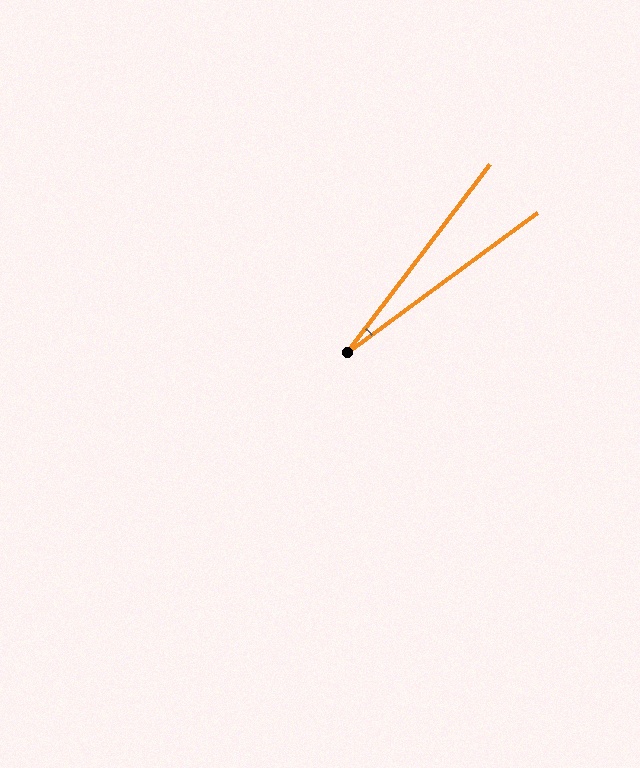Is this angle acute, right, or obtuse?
It is acute.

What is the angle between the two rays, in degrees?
Approximately 16 degrees.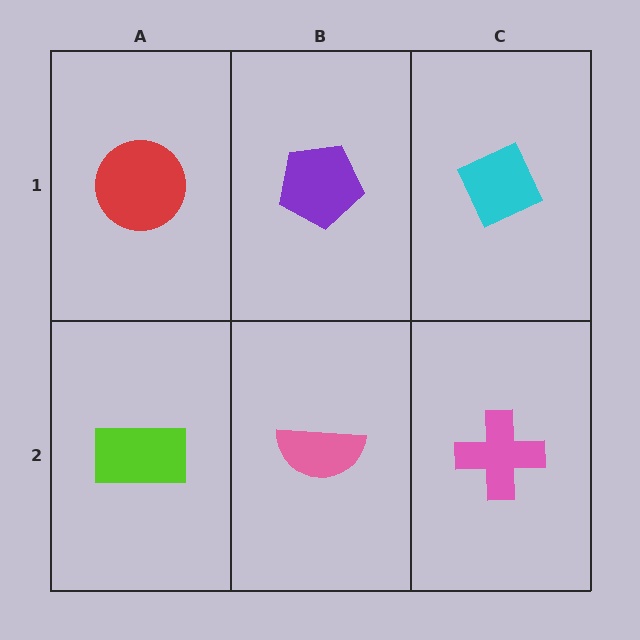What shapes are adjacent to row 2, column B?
A purple pentagon (row 1, column B), a lime rectangle (row 2, column A), a pink cross (row 2, column C).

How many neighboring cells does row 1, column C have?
2.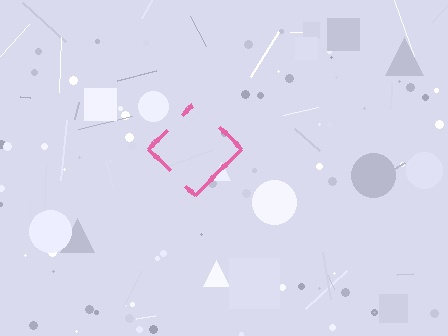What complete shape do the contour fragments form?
The contour fragments form a diamond.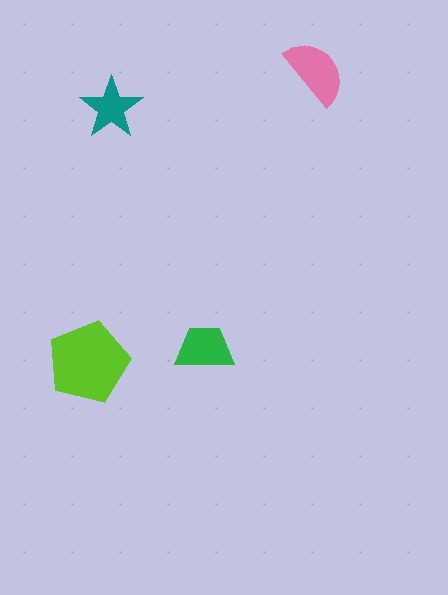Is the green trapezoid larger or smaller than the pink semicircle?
Smaller.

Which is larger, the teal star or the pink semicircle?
The pink semicircle.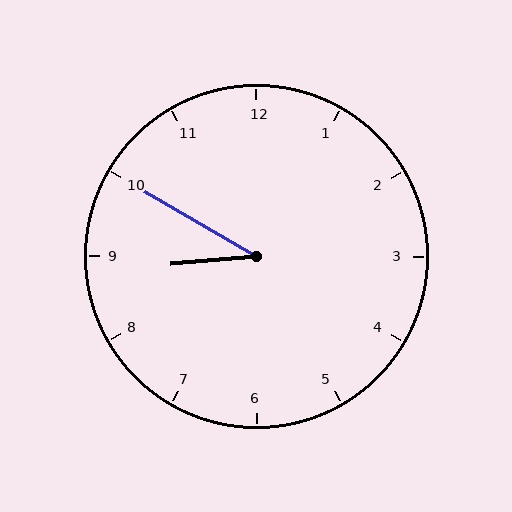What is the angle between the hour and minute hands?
Approximately 35 degrees.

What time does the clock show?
8:50.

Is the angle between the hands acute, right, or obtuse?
It is acute.